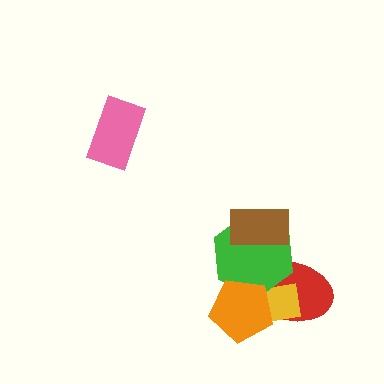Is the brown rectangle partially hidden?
No, no other shape covers it.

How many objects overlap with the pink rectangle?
0 objects overlap with the pink rectangle.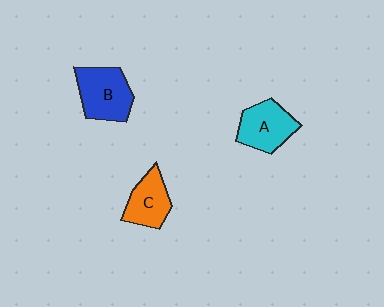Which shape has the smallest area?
Shape C (orange).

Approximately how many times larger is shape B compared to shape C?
Approximately 1.3 times.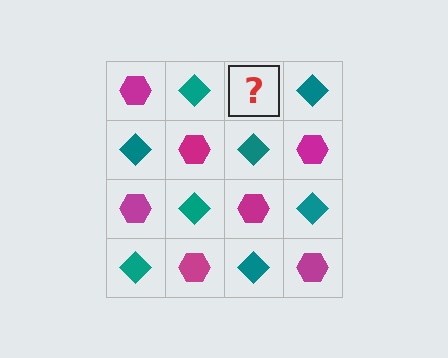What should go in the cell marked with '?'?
The missing cell should contain a magenta hexagon.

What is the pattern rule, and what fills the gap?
The rule is that it alternates magenta hexagon and teal diamond in a checkerboard pattern. The gap should be filled with a magenta hexagon.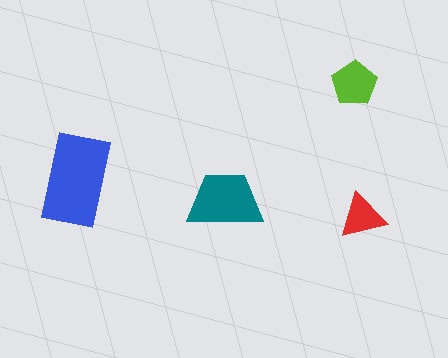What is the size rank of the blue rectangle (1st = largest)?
1st.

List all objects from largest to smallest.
The blue rectangle, the teal trapezoid, the lime pentagon, the red triangle.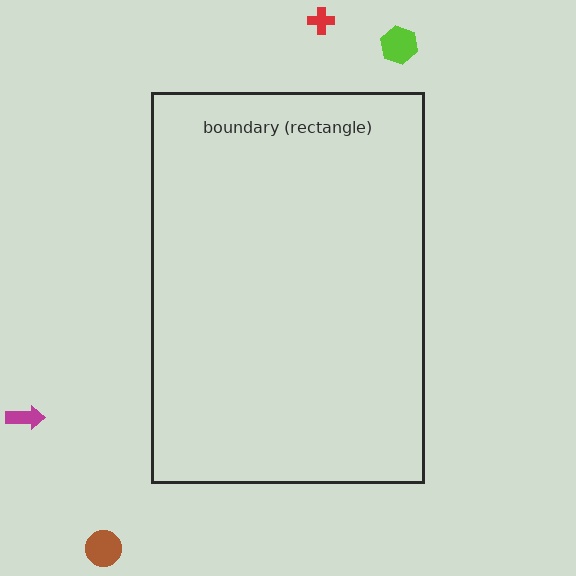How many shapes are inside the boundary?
0 inside, 4 outside.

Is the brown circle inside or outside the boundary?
Outside.